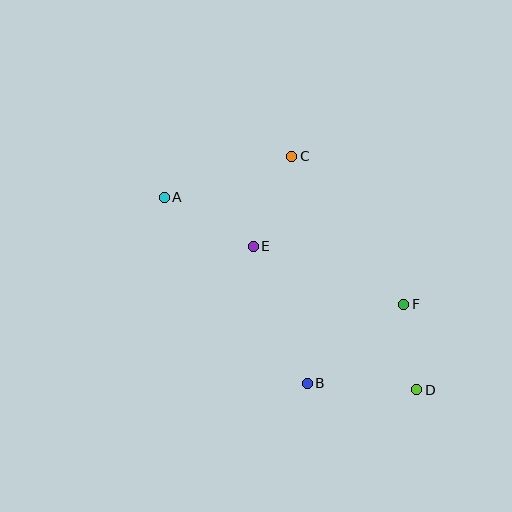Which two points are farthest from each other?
Points A and D are farthest from each other.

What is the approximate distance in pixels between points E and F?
The distance between E and F is approximately 161 pixels.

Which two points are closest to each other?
Points D and F are closest to each other.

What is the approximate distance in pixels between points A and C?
The distance between A and C is approximately 134 pixels.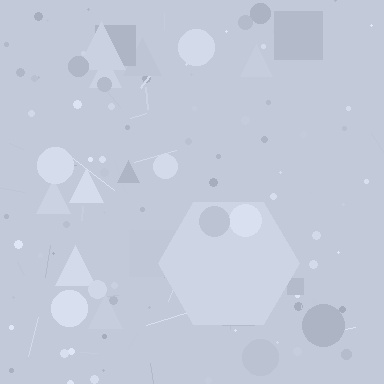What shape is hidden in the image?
A hexagon is hidden in the image.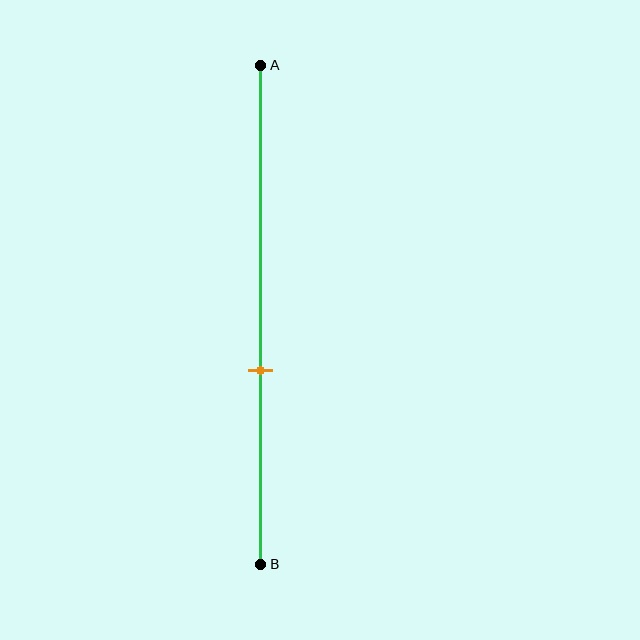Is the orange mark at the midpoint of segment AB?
No, the mark is at about 60% from A, not at the 50% midpoint.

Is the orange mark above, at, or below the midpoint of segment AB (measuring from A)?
The orange mark is below the midpoint of segment AB.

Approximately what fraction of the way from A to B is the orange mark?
The orange mark is approximately 60% of the way from A to B.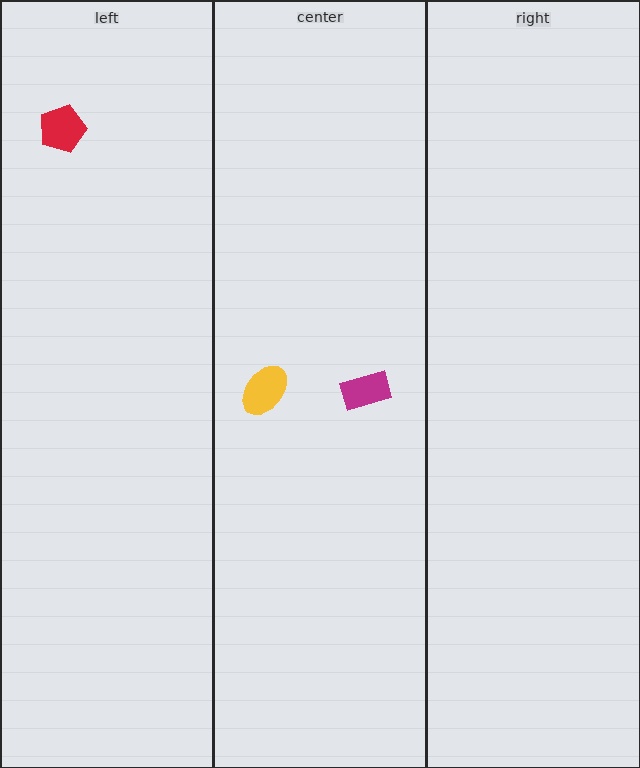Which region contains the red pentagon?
The left region.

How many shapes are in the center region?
2.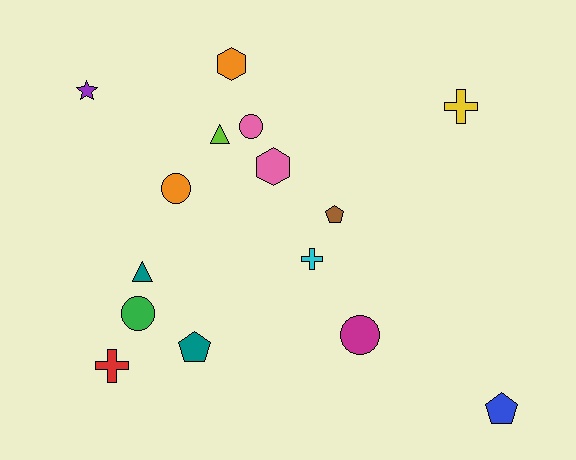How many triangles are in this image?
There are 2 triangles.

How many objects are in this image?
There are 15 objects.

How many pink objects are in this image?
There are 2 pink objects.